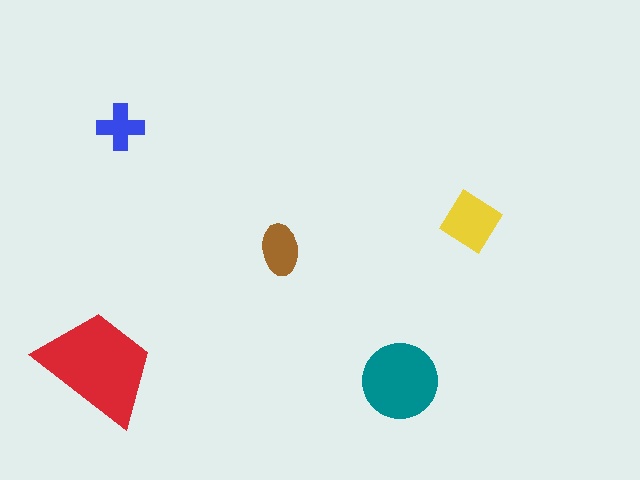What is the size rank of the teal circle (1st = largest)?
2nd.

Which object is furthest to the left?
The red trapezoid is leftmost.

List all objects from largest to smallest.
The red trapezoid, the teal circle, the yellow diamond, the brown ellipse, the blue cross.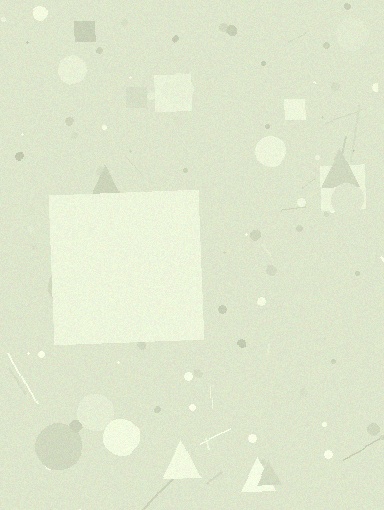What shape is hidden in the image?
A square is hidden in the image.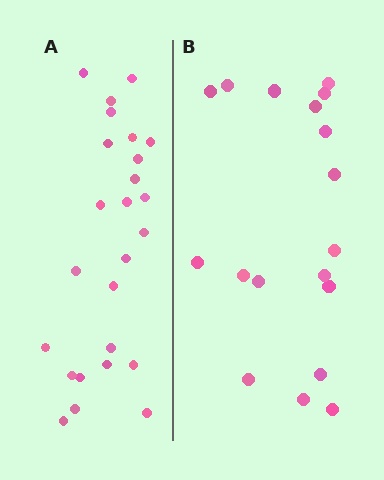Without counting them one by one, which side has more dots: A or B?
Region A (the left region) has more dots.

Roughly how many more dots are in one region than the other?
Region A has roughly 8 or so more dots than region B.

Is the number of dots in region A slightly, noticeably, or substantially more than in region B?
Region A has noticeably more, but not dramatically so. The ratio is roughly 1.4 to 1.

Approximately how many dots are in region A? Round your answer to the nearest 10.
About 20 dots. (The exact count is 25, which rounds to 20.)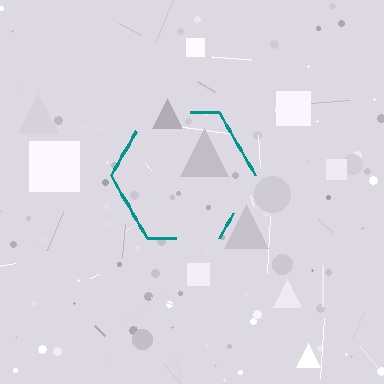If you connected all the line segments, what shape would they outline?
They would outline a hexagon.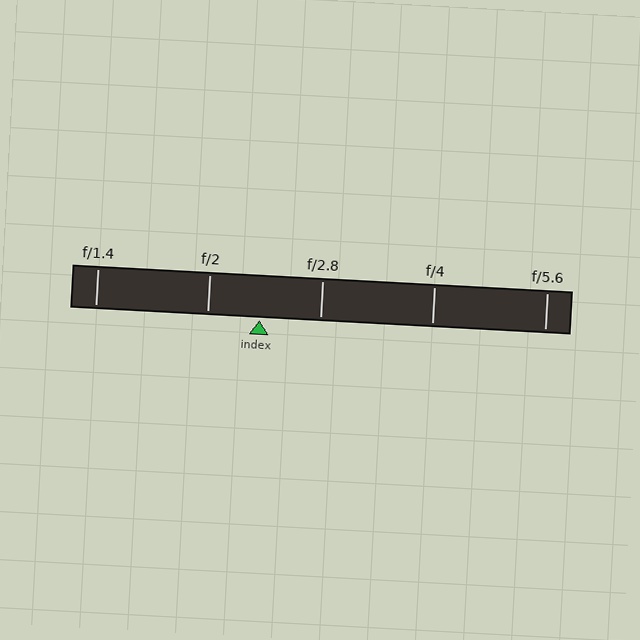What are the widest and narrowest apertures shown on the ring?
The widest aperture shown is f/1.4 and the narrowest is f/5.6.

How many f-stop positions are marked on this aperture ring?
There are 5 f-stop positions marked.